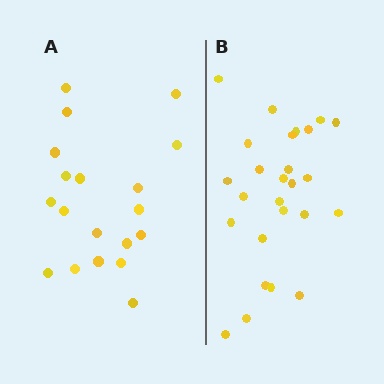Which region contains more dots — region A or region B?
Region B (the right region) has more dots.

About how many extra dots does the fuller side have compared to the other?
Region B has roughly 8 or so more dots than region A.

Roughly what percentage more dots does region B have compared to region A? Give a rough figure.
About 35% more.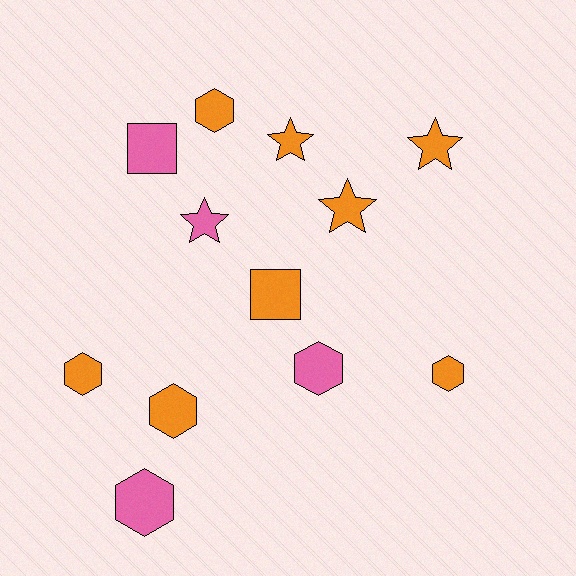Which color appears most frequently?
Orange, with 8 objects.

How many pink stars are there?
There is 1 pink star.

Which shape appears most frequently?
Hexagon, with 6 objects.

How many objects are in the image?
There are 12 objects.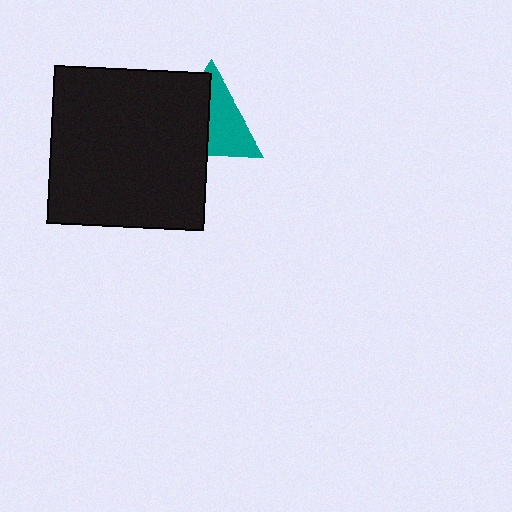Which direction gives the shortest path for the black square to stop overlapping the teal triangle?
Moving left gives the shortest separation.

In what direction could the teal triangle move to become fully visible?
The teal triangle could move right. That would shift it out from behind the black square entirely.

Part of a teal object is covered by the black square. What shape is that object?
It is a triangle.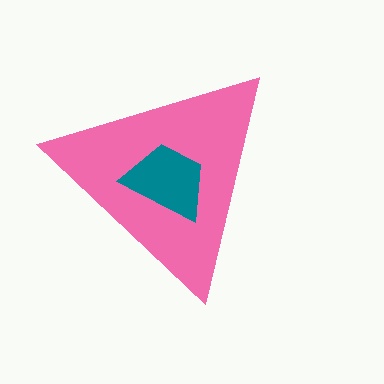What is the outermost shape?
The pink triangle.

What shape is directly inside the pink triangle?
The teal trapezoid.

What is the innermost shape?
The teal trapezoid.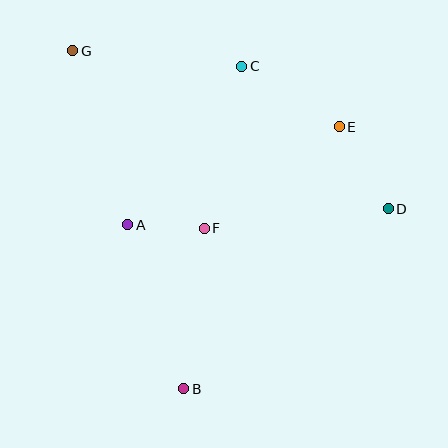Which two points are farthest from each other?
Points B and G are farthest from each other.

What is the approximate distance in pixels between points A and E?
The distance between A and E is approximately 233 pixels.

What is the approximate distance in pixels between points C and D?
The distance between C and D is approximately 204 pixels.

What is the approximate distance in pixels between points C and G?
The distance between C and G is approximately 170 pixels.